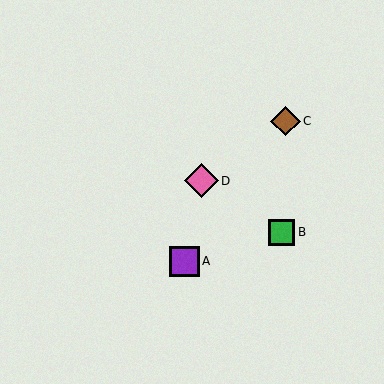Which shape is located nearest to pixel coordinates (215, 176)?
The pink diamond (labeled D) at (201, 181) is nearest to that location.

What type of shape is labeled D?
Shape D is a pink diamond.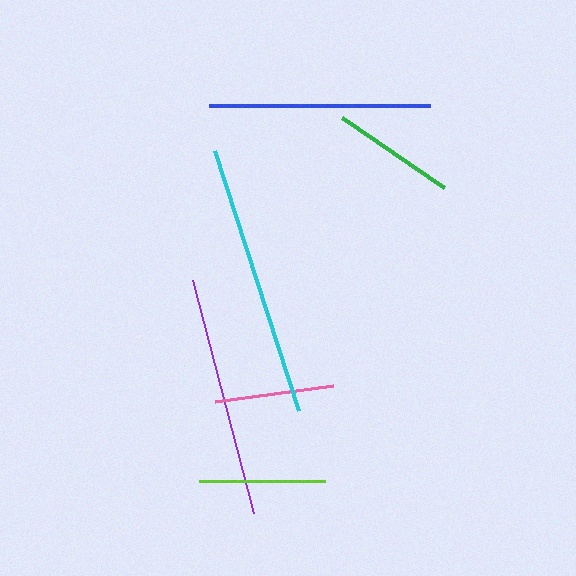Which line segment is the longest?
The cyan line is the longest at approximately 273 pixels.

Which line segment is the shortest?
The pink line is the shortest at approximately 119 pixels.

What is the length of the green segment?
The green segment is approximately 124 pixels long.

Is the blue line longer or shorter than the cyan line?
The cyan line is longer than the blue line.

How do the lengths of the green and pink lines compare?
The green and pink lines are approximately the same length.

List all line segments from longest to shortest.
From longest to shortest: cyan, purple, blue, lime, green, pink.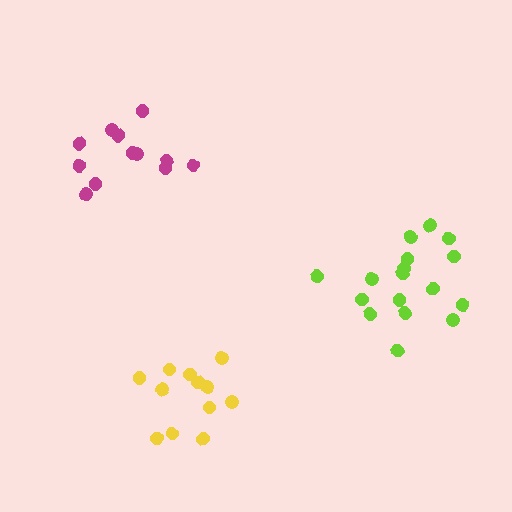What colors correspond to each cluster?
The clusters are colored: yellow, magenta, lime.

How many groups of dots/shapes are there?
There are 3 groups.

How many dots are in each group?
Group 1: 12 dots, Group 2: 12 dots, Group 3: 17 dots (41 total).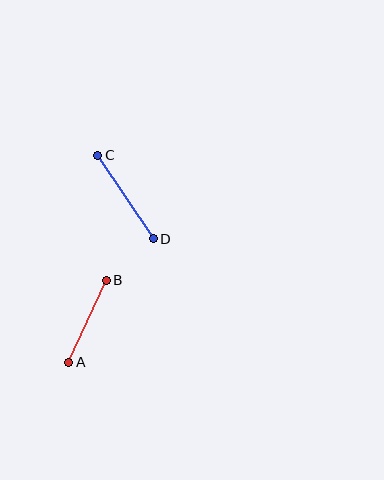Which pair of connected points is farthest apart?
Points C and D are farthest apart.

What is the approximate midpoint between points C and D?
The midpoint is at approximately (125, 197) pixels.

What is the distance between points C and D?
The distance is approximately 100 pixels.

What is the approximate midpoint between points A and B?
The midpoint is at approximately (87, 321) pixels.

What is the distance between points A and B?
The distance is approximately 90 pixels.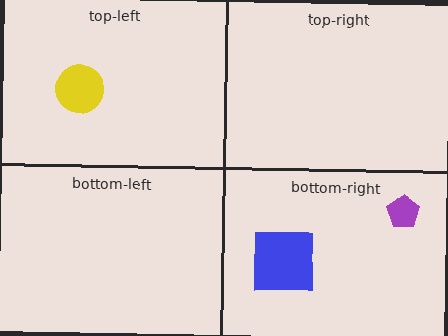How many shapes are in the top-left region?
1.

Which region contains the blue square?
The bottom-right region.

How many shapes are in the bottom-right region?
2.